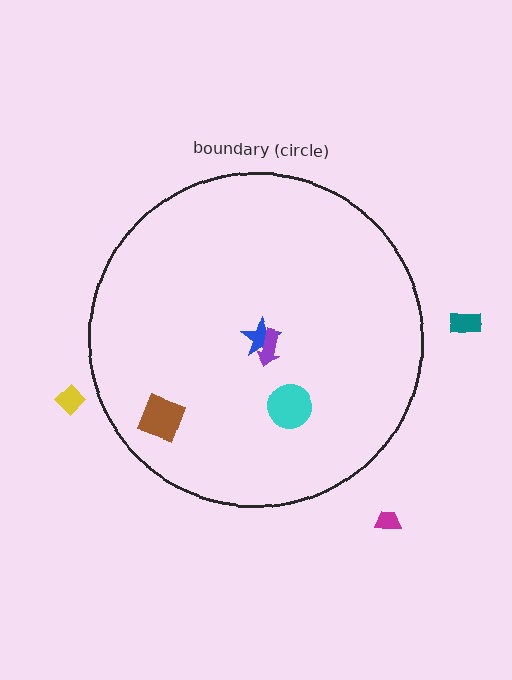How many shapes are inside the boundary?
4 inside, 3 outside.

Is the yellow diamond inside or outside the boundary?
Outside.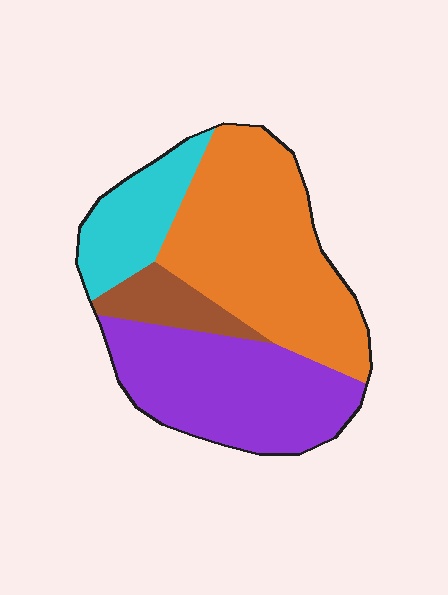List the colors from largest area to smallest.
From largest to smallest: orange, purple, cyan, brown.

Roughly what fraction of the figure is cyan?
Cyan takes up about one sixth (1/6) of the figure.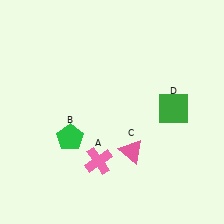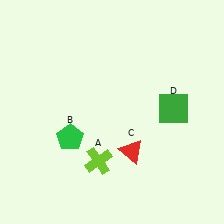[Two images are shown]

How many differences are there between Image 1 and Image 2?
There are 2 differences between the two images.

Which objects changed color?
A changed from pink to lime. C changed from pink to red.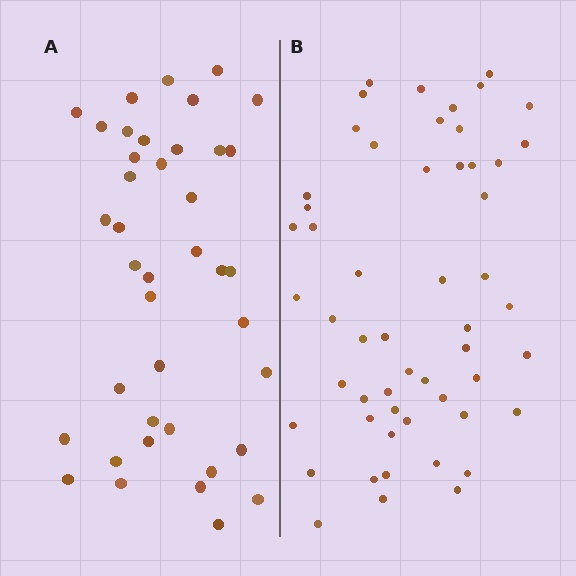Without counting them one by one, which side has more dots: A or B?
Region B (the right region) has more dots.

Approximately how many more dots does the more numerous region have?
Region B has approximately 15 more dots than region A.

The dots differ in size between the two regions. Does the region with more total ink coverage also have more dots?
No. Region A has more total ink coverage because its dots are larger, but region B actually contains more individual dots. Total area can be misleading — the number of items is what matters here.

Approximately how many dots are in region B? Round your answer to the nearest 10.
About 50 dots. (The exact count is 54, which rounds to 50.)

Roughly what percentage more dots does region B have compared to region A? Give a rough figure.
About 35% more.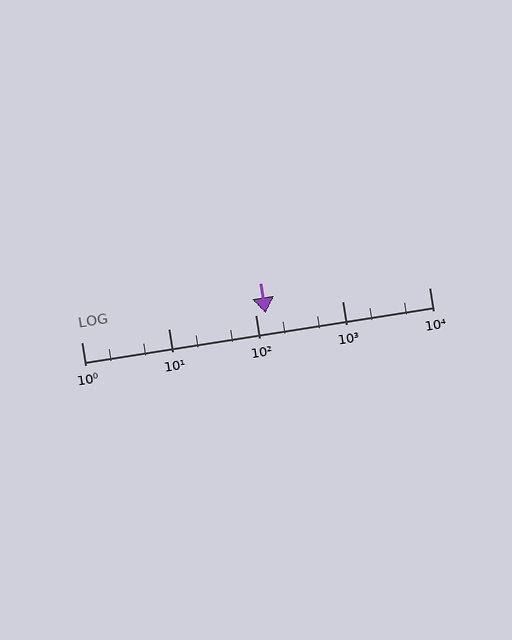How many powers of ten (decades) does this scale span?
The scale spans 4 decades, from 1 to 10000.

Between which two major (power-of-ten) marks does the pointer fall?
The pointer is between 100 and 1000.